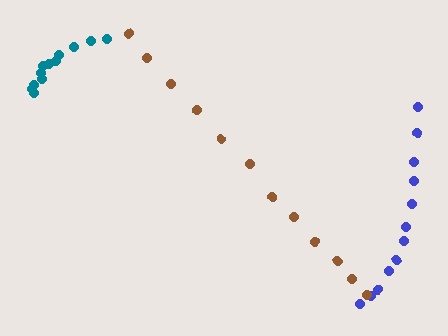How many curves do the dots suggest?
There are 3 distinct paths.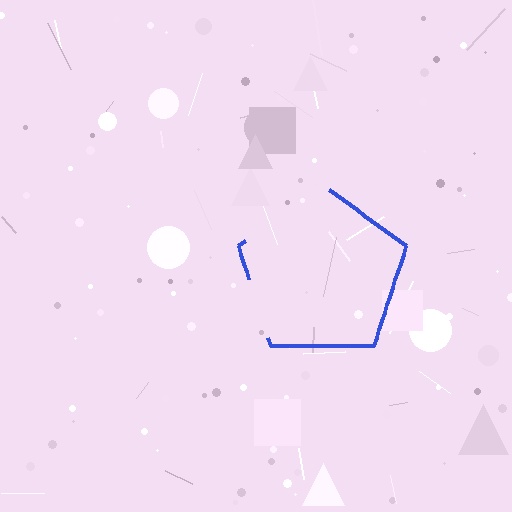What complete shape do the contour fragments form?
The contour fragments form a pentagon.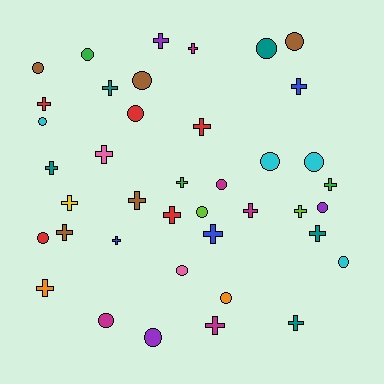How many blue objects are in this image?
There are 3 blue objects.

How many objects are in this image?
There are 40 objects.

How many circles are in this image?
There are 18 circles.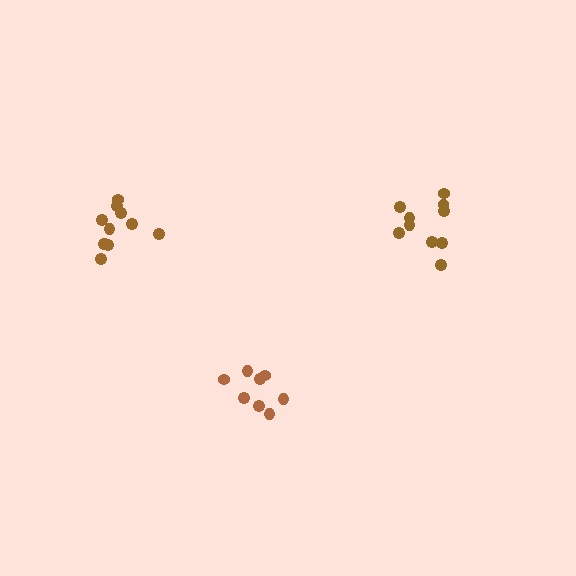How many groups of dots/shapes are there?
There are 3 groups.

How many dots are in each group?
Group 1: 10 dots, Group 2: 8 dots, Group 3: 11 dots (29 total).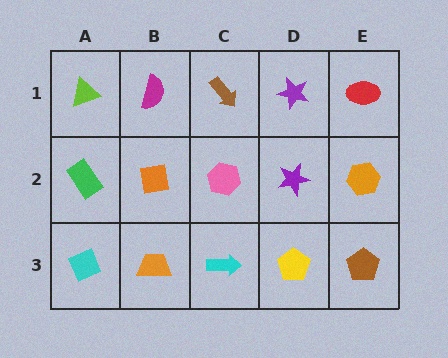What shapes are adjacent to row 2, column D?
A purple star (row 1, column D), a yellow pentagon (row 3, column D), a pink hexagon (row 2, column C), an orange hexagon (row 2, column E).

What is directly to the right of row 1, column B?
A brown arrow.